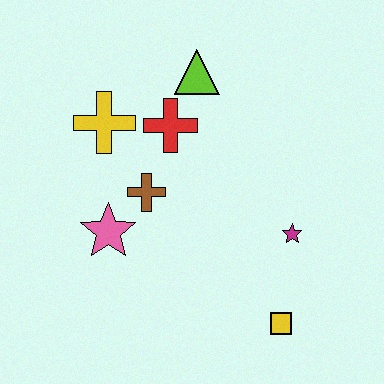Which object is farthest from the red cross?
The yellow square is farthest from the red cross.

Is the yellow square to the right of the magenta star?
No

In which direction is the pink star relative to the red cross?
The pink star is below the red cross.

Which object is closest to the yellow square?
The magenta star is closest to the yellow square.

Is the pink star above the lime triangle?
No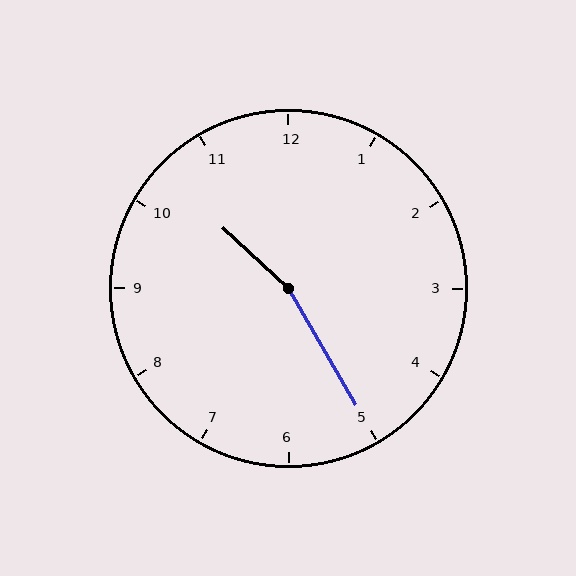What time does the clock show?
10:25.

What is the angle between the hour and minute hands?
Approximately 162 degrees.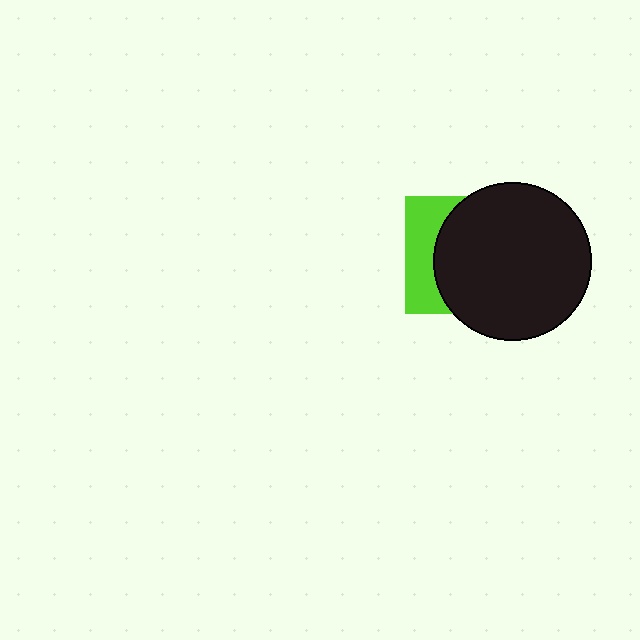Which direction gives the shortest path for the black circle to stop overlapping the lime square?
Moving right gives the shortest separation.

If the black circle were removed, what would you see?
You would see the complete lime square.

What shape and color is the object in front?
The object in front is a black circle.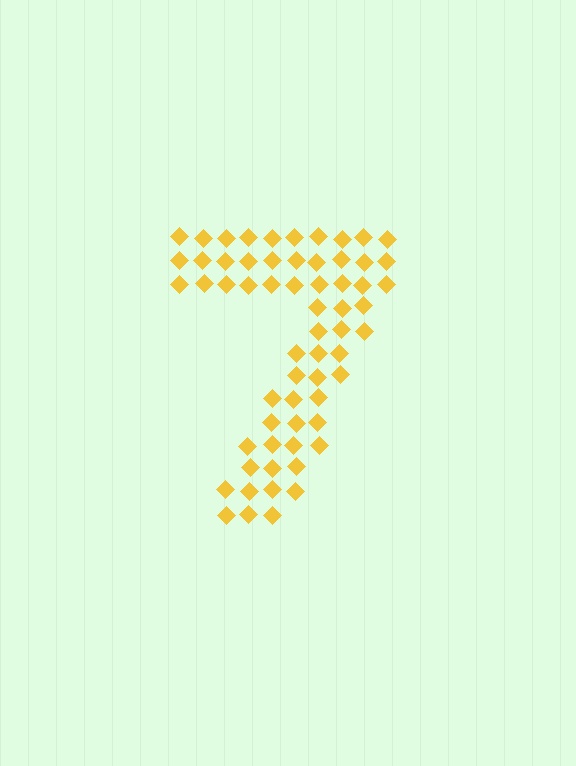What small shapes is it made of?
It is made of small diamonds.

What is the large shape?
The large shape is the digit 7.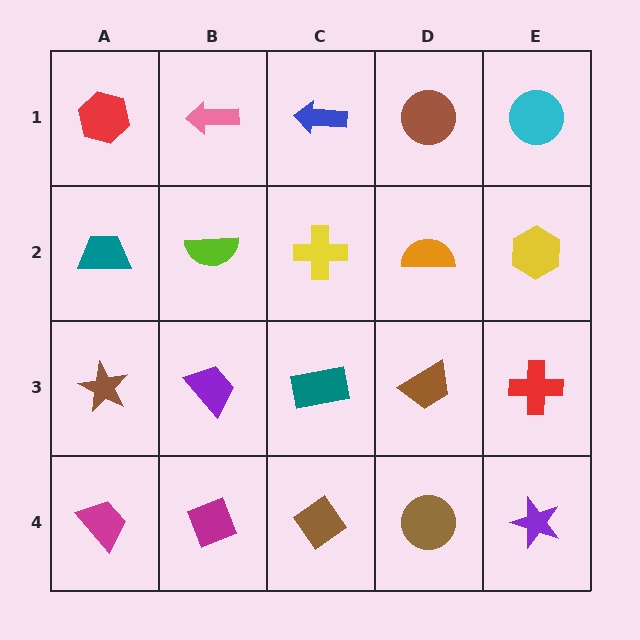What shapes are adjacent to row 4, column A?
A brown star (row 3, column A), a magenta diamond (row 4, column B).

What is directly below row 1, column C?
A yellow cross.